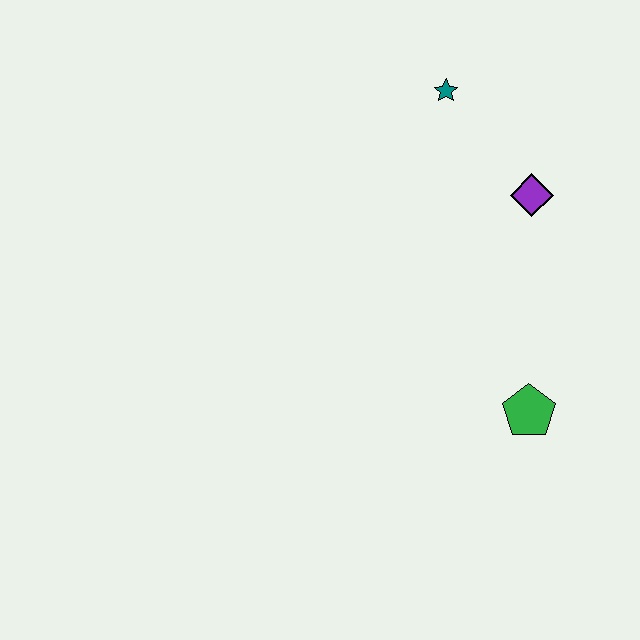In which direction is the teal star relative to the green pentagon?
The teal star is above the green pentagon.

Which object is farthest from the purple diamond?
The green pentagon is farthest from the purple diamond.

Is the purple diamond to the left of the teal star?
No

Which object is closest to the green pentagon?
The purple diamond is closest to the green pentagon.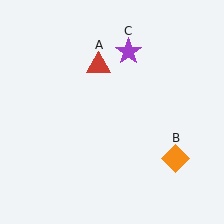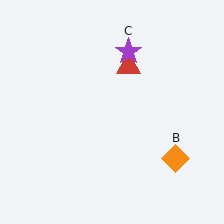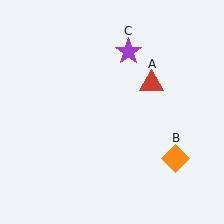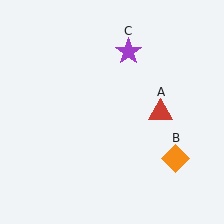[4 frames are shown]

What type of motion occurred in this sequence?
The red triangle (object A) rotated clockwise around the center of the scene.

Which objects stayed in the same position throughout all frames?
Orange diamond (object B) and purple star (object C) remained stationary.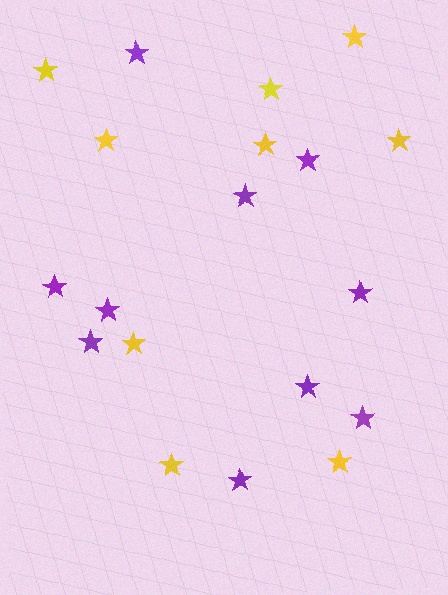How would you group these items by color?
There are 2 groups: one group of purple stars (10) and one group of yellow stars (9).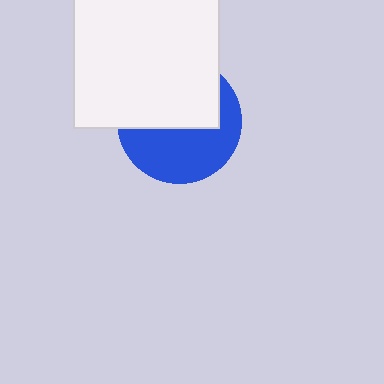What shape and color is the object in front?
The object in front is a white square.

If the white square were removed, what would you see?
You would see the complete blue circle.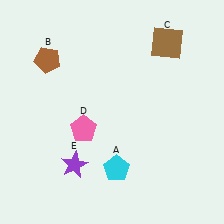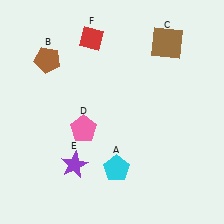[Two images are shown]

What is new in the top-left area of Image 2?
A red diamond (F) was added in the top-left area of Image 2.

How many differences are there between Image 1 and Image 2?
There is 1 difference between the two images.